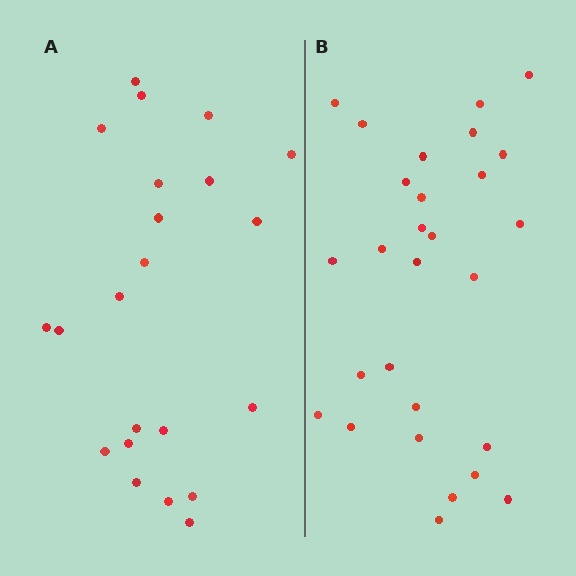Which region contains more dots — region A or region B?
Region B (the right region) has more dots.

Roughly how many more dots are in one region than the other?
Region B has about 6 more dots than region A.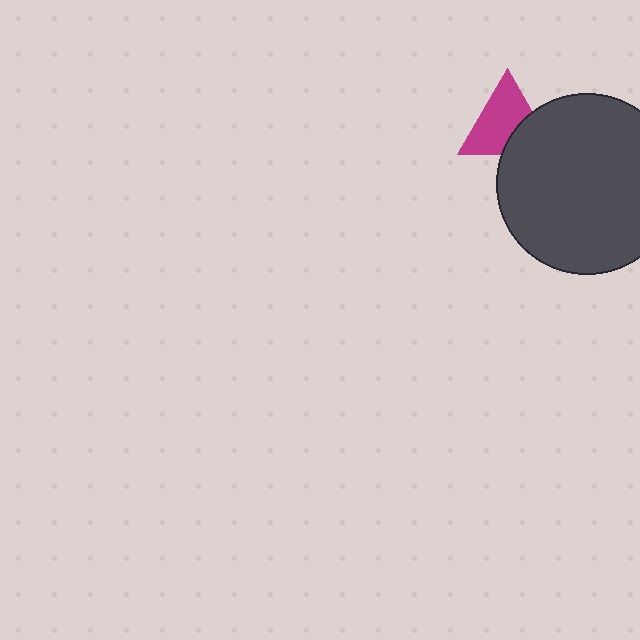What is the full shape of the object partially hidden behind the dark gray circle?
The partially hidden object is a magenta triangle.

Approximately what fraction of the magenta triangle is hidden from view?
Roughly 32% of the magenta triangle is hidden behind the dark gray circle.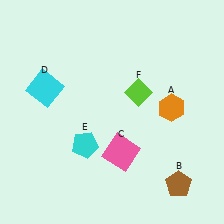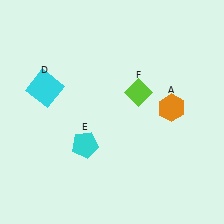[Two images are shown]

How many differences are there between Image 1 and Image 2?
There are 2 differences between the two images.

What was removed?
The brown pentagon (B), the pink square (C) were removed in Image 2.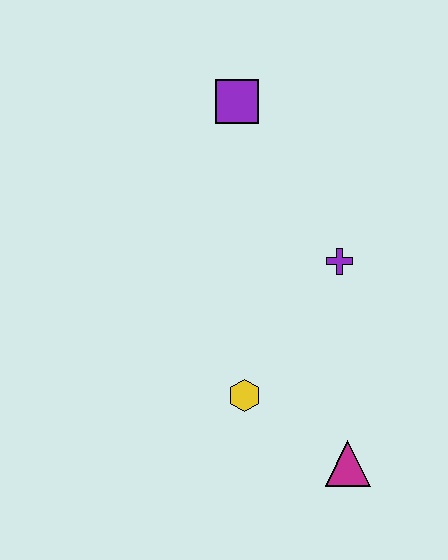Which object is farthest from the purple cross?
The magenta triangle is farthest from the purple cross.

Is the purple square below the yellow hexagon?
No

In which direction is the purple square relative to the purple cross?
The purple square is above the purple cross.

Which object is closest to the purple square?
The purple cross is closest to the purple square.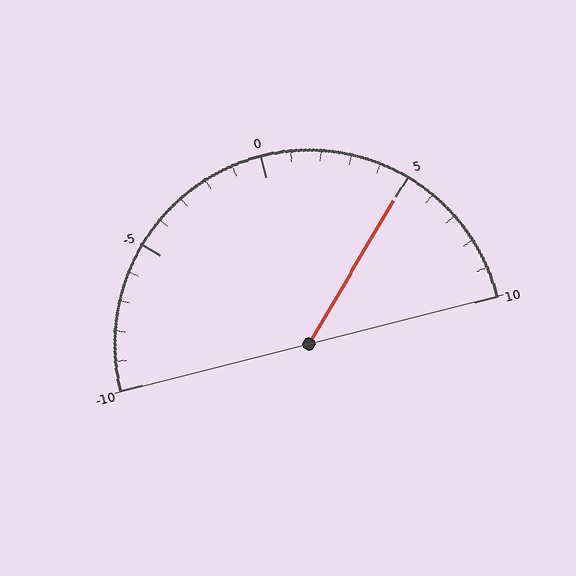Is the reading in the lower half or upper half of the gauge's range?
The reading is in the upper half of the range (-10 to 10).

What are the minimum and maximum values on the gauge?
The gauge ranges from -10 to 10.